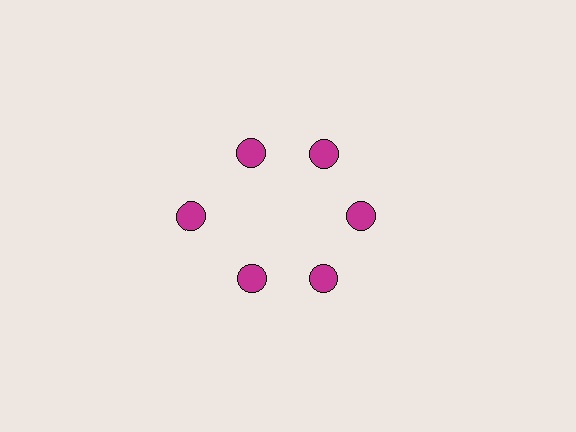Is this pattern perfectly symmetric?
No. The 6 magenta circles are arranged in a ring, but one element near the 9 o'clock position is pushed outward from the center, breaking the 6-fold rotational symmetry.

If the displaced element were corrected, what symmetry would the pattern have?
It would have 6-fold rotational symmetry — the pattern would map onto itself every 60 degrees.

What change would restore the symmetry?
The symmetry would be restored by moving it inward, back onto the ring so that all 6 circles sit at equal angles and equal distance from the center.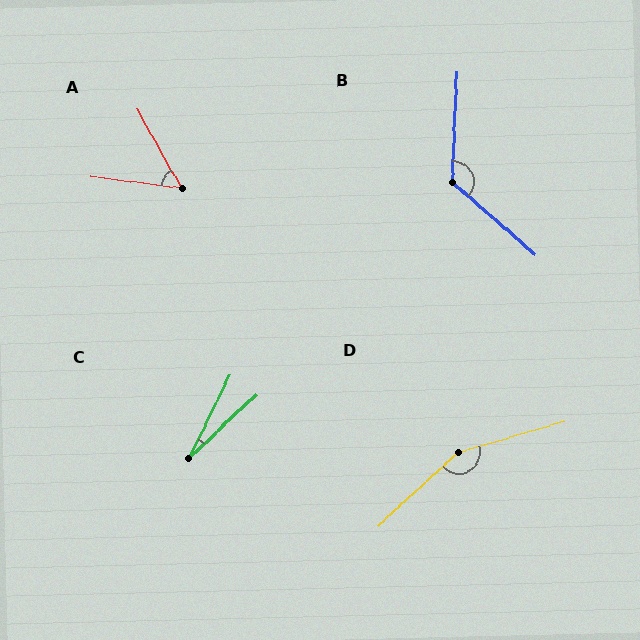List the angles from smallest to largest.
C (20°), A (54°), B (128°), D (154°).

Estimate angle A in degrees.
Approximately 54 degrees.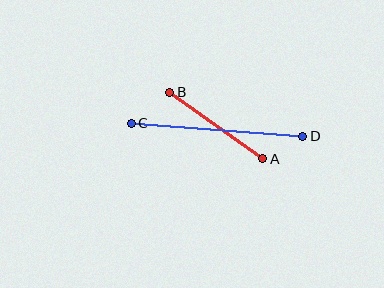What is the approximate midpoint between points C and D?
The midpoint is at approximately (217, 130) pixels.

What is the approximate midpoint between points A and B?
The midpoint is at approximately (216, 125) pixels.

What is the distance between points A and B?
The distance is approximately 114 pixels.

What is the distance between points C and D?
The distance is approximately 172 pixels.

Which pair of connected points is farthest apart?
Points C and D are farthest apart.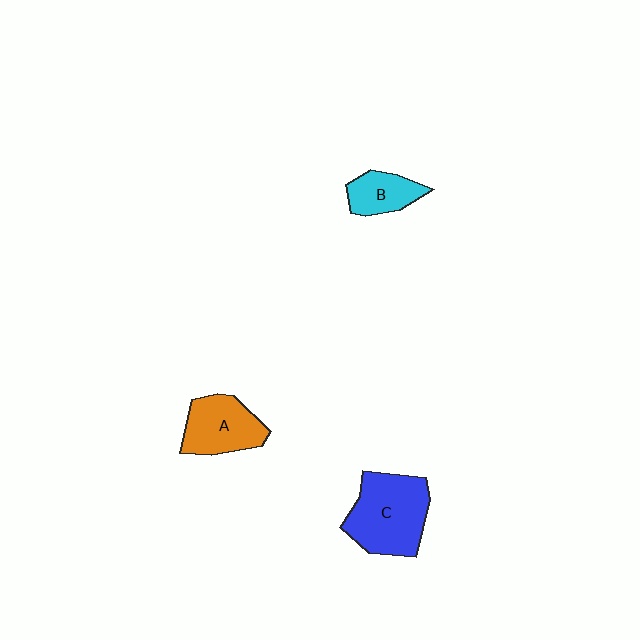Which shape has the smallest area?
Shape B (cyan).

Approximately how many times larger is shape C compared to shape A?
Approximately 1.4 times.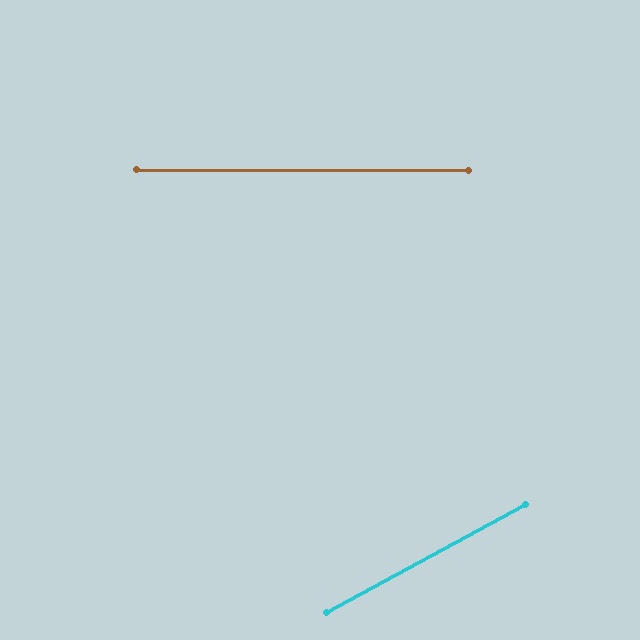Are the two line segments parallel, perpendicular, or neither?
Neither parallel nor perpendicular — they differ by about 28°.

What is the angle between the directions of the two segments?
Approximately 28 degrees.